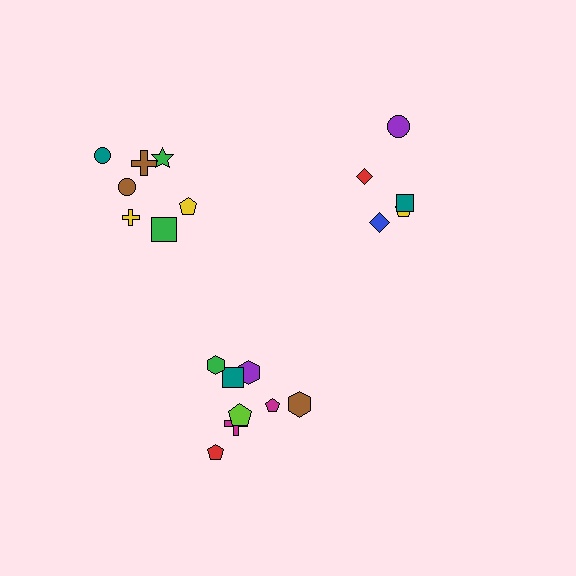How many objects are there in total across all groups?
There are 20 objects.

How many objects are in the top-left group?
There are 7 objects.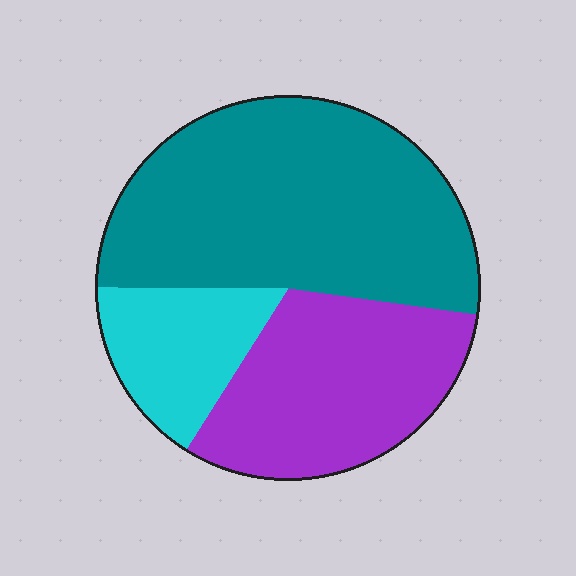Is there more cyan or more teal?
Teal.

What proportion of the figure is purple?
Purple covers 32% of the figure.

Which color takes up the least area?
Cyan, at roughly 15%.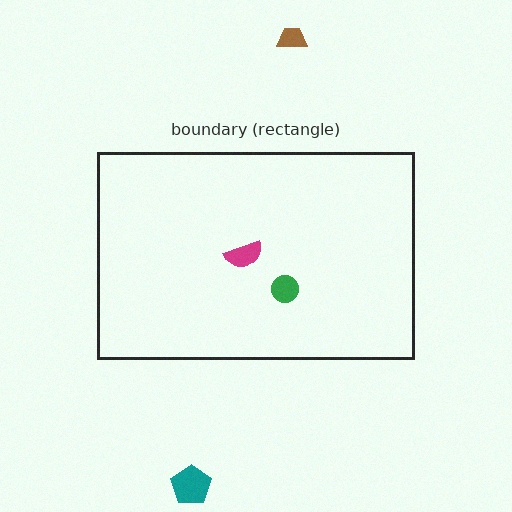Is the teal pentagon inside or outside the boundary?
Outside.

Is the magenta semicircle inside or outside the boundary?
Inside.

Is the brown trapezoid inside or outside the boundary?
Outside.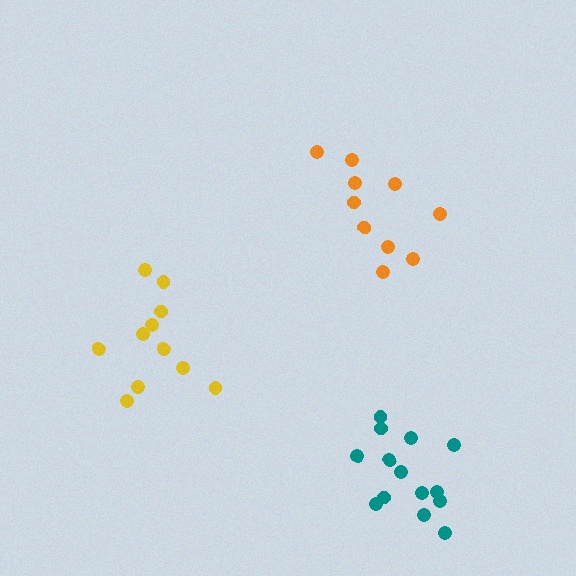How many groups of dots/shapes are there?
There are 3 groups.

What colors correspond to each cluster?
The clusters are colored: orange, yellow, teal.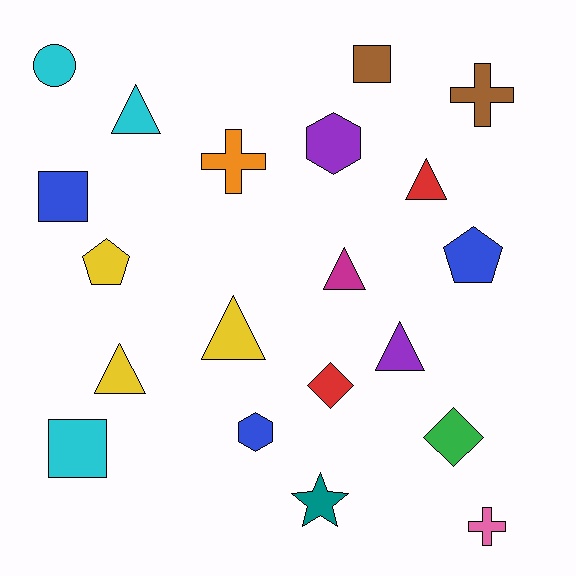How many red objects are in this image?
There are 2 red objects.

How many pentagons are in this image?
There are 2 pentagons.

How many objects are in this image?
There are 20 objects.